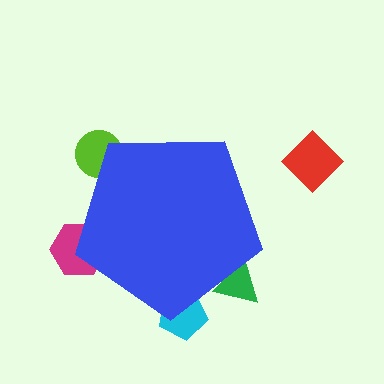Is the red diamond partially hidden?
No, the red diamond is fully visible.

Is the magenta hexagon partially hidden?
Yes, the magenta hexagon is partially hidden behind the blue pentagon.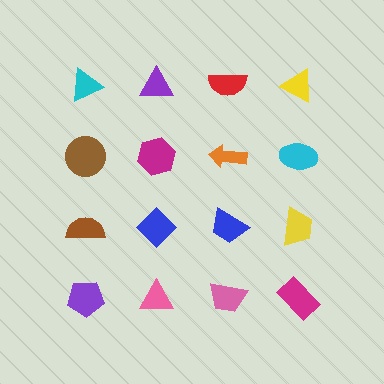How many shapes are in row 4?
4 shapes.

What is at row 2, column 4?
A cyan ellipse.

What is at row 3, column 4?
A yellow trapezoid.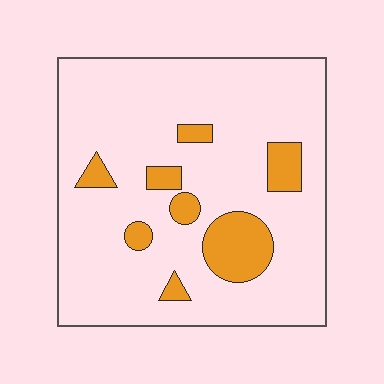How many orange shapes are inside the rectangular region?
8.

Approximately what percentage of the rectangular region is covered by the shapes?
Approximately 15%.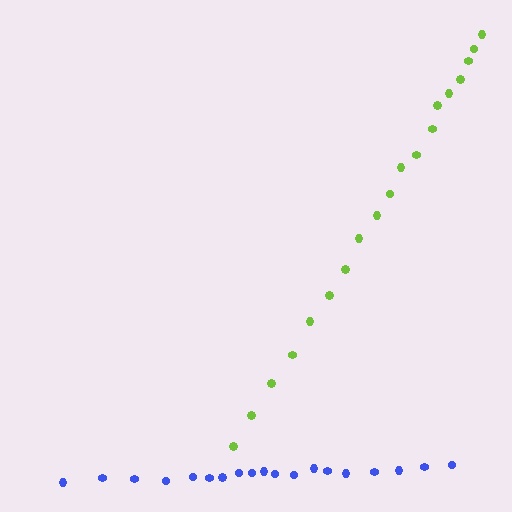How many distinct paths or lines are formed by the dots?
There are 2 distinct paths.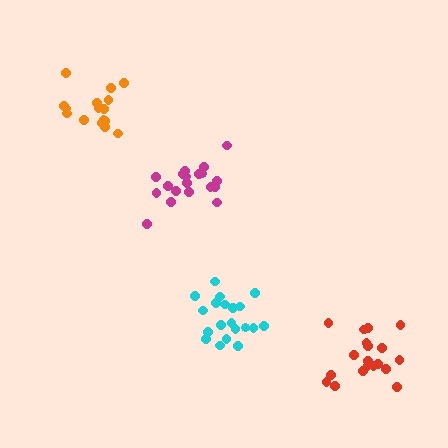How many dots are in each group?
Group 1: 19 dots, Group 2: 16 dots, Group 3: 19 dots, Group 4: 20 dots (74 total).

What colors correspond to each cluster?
The clusters are colored: magenta, orange, red, cyan.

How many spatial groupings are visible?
There are 4 spatial groupings.